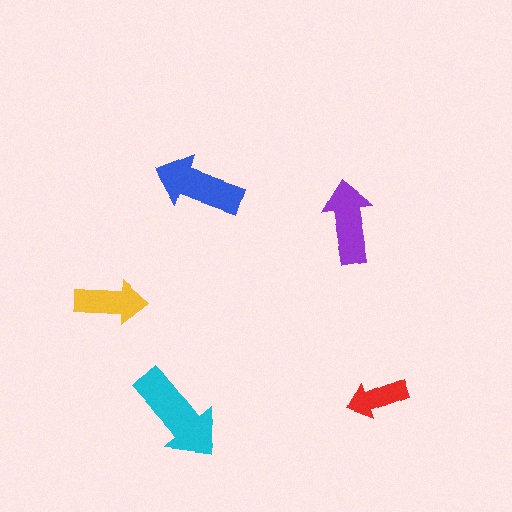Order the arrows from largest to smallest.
the cyan one, the blue one, the purple one, the yellow one, the red one.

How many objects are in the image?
There are 5 objects in the image.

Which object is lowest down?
The cyan arrow is bottommost.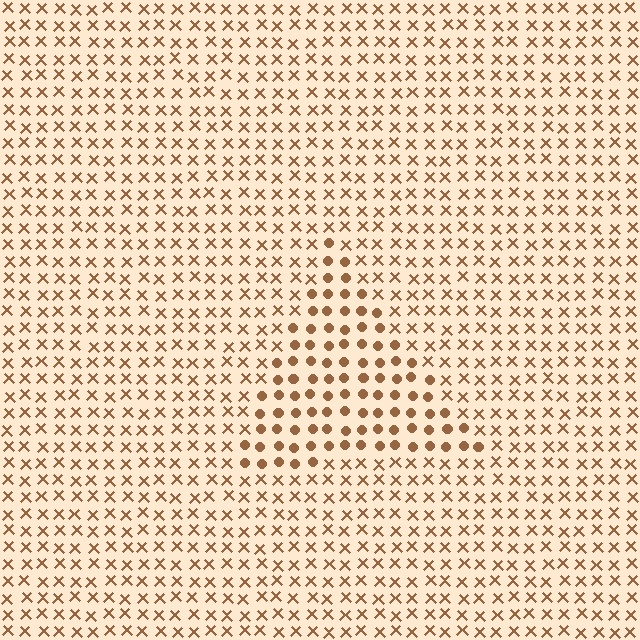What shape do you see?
I see a triangle.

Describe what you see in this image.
The image is filled with small brown elements arranged in a uniform grid. A triangle-shaped region contains circles, while the surrounding area contains X marks. The boundary is defined purely by the change in element shape.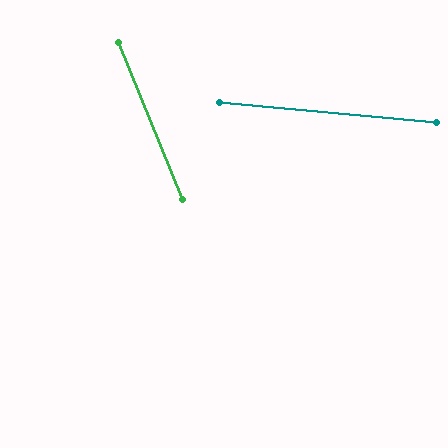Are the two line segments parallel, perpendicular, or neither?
Neither parallel nor perpendicular — they differ by about 63°.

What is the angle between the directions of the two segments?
Approximately 63 degrees.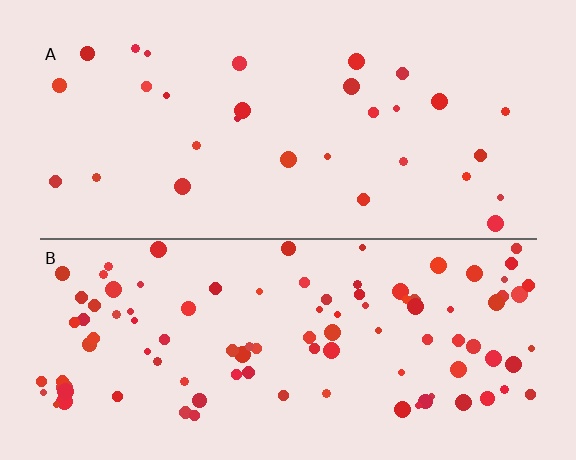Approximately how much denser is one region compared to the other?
Approximately 3.3× — region B over region A.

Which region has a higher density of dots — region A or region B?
B (the bottom).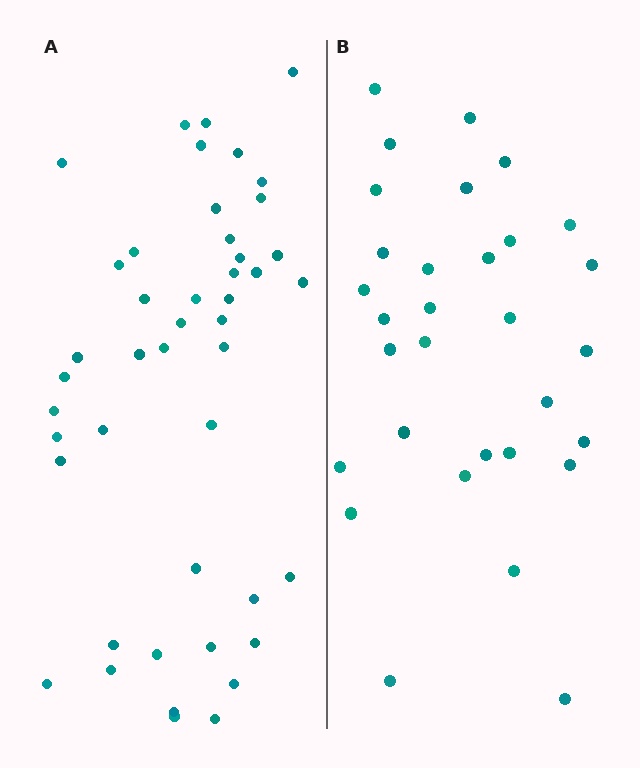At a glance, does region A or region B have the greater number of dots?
Region A (the left region) has more dots.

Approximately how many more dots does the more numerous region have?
Region A has approximately 15 more dots than region B.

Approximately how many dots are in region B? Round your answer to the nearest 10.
About 30 dots. (The exact count is 31, which rounds to 30.)